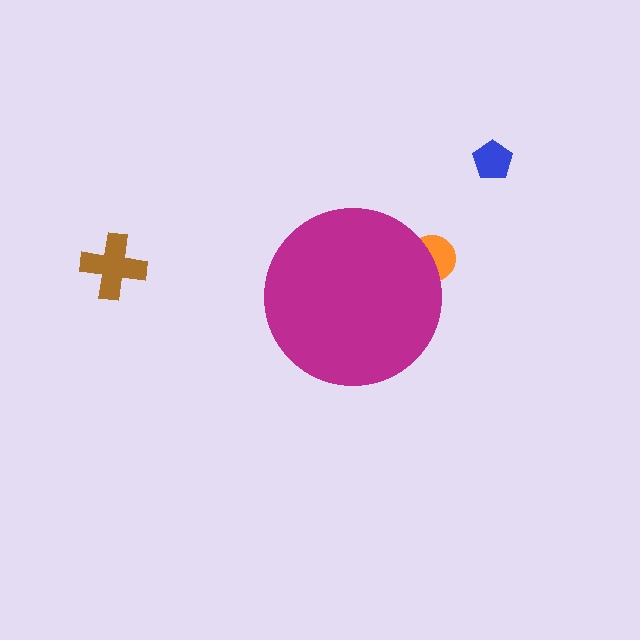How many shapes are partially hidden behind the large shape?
1 shape is partially hidden.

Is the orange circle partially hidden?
Yes, the orange circle is partially hidden behind the magenta circle.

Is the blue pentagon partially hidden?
No, the blue pentagon is fully visible.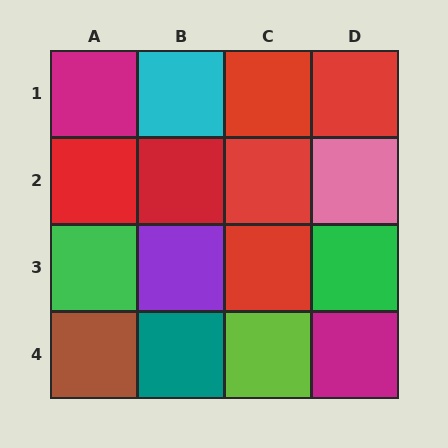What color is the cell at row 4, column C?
Lime.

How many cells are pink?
1 cell is pink.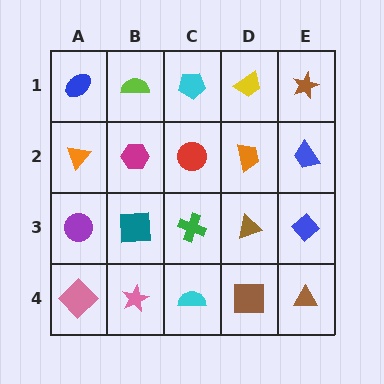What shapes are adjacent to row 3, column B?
A magenta hexagon (row 2, column B), a pink star (row 4, column B), a purple circle (row 3, column A), a green cross (row 3, column C).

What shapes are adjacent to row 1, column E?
A blue trapezoid (row 2, column E), a yellow trapezoid (row 1, column D).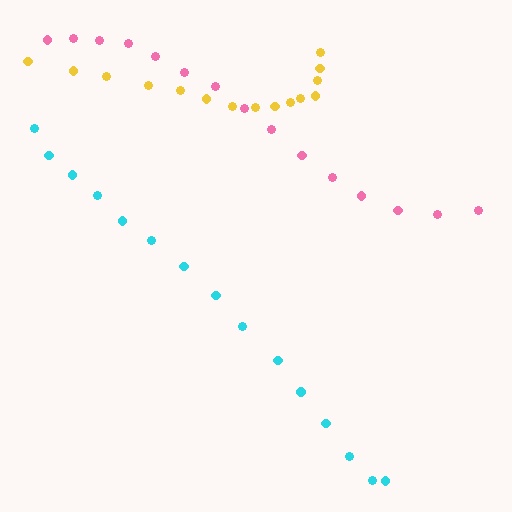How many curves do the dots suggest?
There are 3 distinct paths.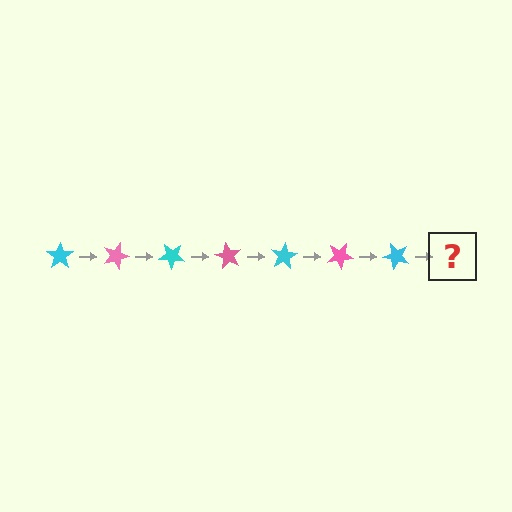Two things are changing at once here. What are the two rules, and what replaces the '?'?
The two rules are that it rotates 20 degrees each step and the color cycles through cyan and pink. The '?' should be a pink star, rotated 140 degrees from the start.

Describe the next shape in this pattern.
It should be a pink star, rotated 140 degrees from the start.